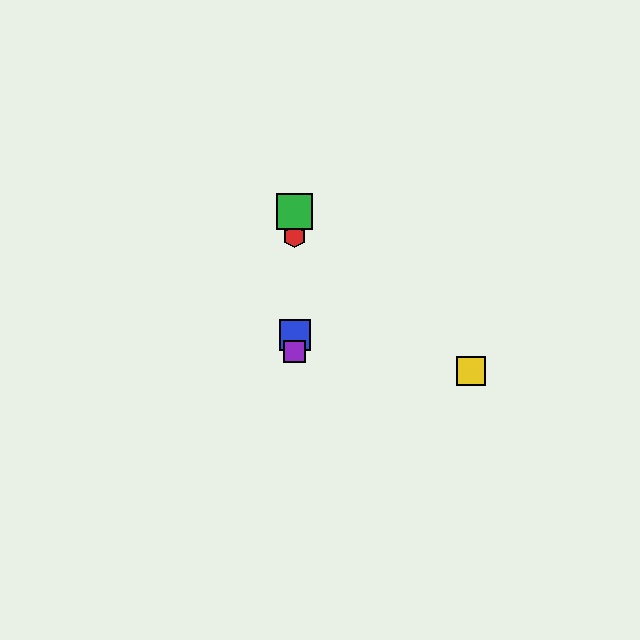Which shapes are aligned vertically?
The red hexagon, the blue square, the green square, the purple square are aligned vertically.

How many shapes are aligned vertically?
4 shapes (the red hexagon, the blue square, the green square, the purple square) are aligned vertically.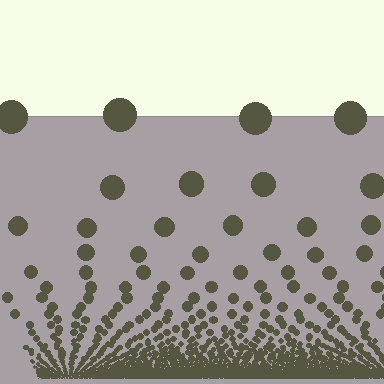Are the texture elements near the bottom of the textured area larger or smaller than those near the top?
Smaller. The gradient is inverted — elements near the bottom are smaller and denser.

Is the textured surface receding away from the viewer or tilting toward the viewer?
The surface appears to tilt toward the viewer. Texture elements get larger and sparser toward the top.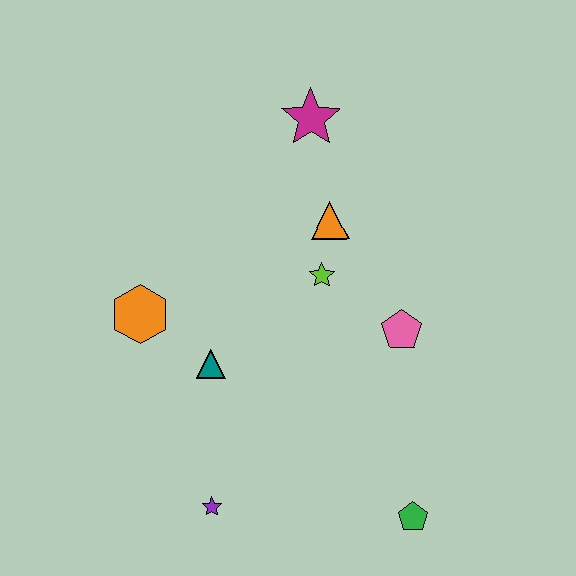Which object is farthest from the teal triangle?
The magenta star is farthest from the teal triangle.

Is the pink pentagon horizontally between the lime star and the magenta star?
No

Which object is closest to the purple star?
The teal triangle is closest to the purple star.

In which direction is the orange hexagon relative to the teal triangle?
The orange hexagon is to the left of the teal triangle.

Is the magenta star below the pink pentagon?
No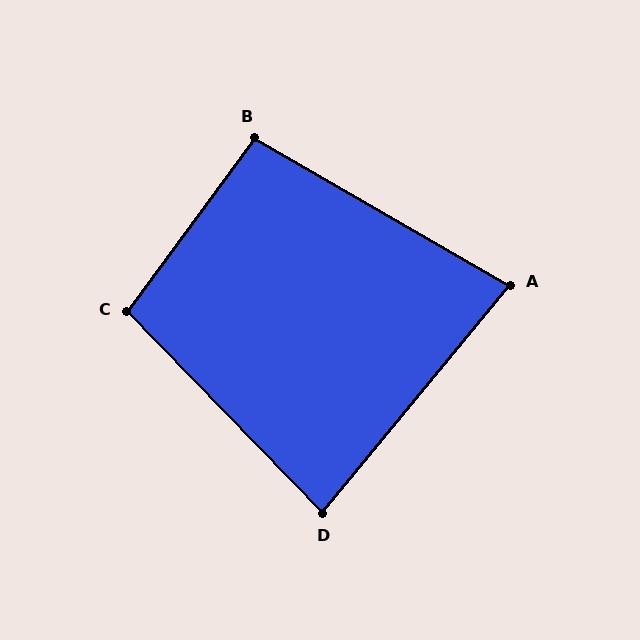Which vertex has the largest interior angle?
C, at approximately 100 degrees.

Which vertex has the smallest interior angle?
A, at approximately 80 degrees.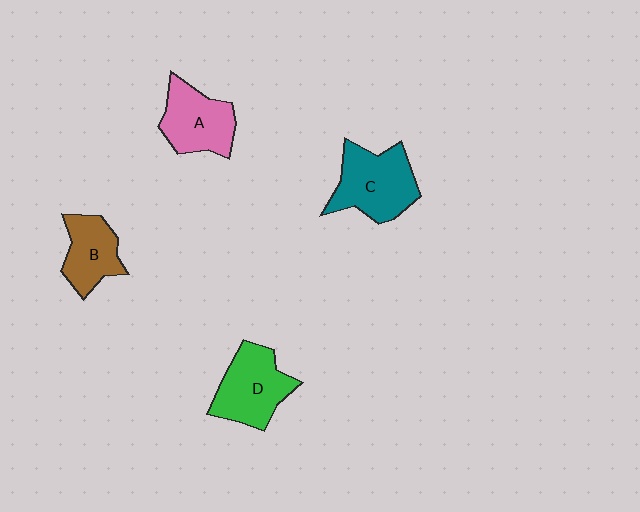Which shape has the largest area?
Shape C (teal).